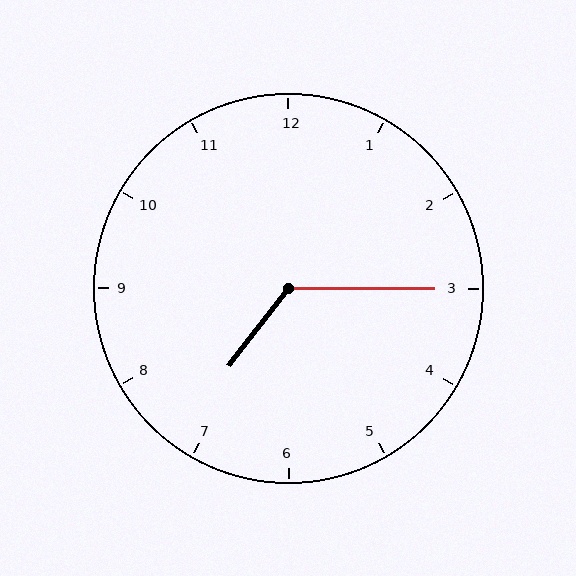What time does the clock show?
7:15.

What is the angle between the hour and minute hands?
Approximately 128 degrees.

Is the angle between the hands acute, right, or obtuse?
It is obtuse.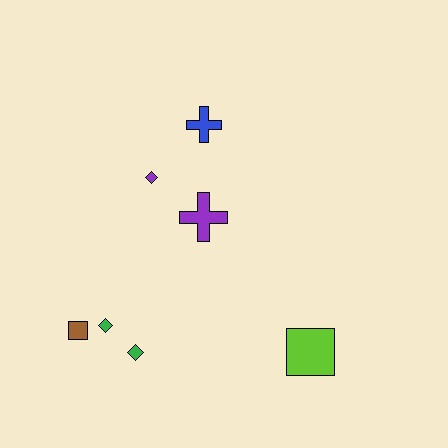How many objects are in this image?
There are 7 objects.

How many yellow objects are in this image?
There are no yellow objects.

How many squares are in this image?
There are 2 squares.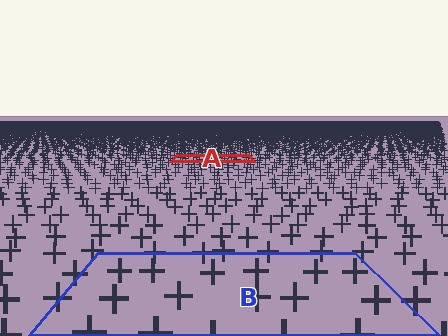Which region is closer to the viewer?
Region B is closer. The texture elements there are larger and more spread out.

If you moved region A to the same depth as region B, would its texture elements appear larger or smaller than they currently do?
They would appear larger. At a closer depth, the same texture elements are projected at a bigger on-screen size.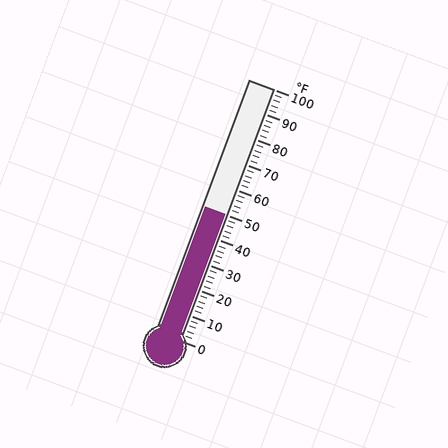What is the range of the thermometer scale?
The thermometer scale ranges from 0°F to 100°F.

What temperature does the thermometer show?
The thermometer shows approximately 50°F.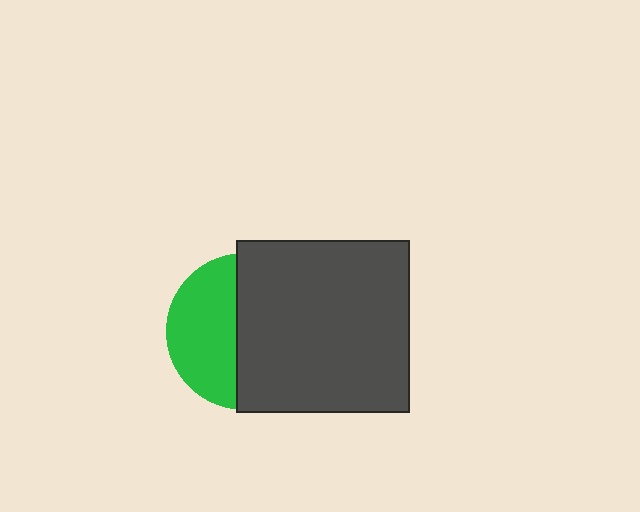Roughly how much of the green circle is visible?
A small part of it is visible (roughly 42%).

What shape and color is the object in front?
The object in front is a dark gray square.